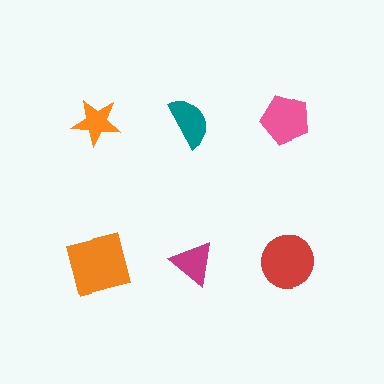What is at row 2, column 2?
A magenta triangle.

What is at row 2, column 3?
A red circle.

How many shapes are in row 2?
3 shapes.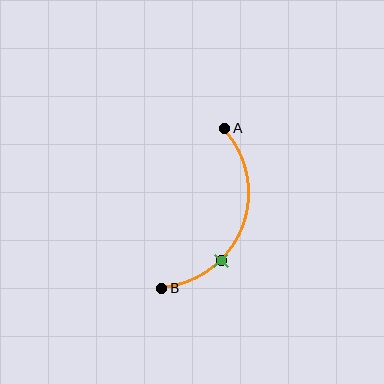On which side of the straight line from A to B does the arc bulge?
The arc bulges to the right of the straight line connecting A and B.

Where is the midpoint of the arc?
The arc midpoint is the point on the curve farthest from the straight line joining A and B. It sits to the right of that line.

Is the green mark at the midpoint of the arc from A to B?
No. The green mark lies on the arc but is closer to endpoint B. The arc midpoint would be at the point on the curve equidistant along the arc from both A and B.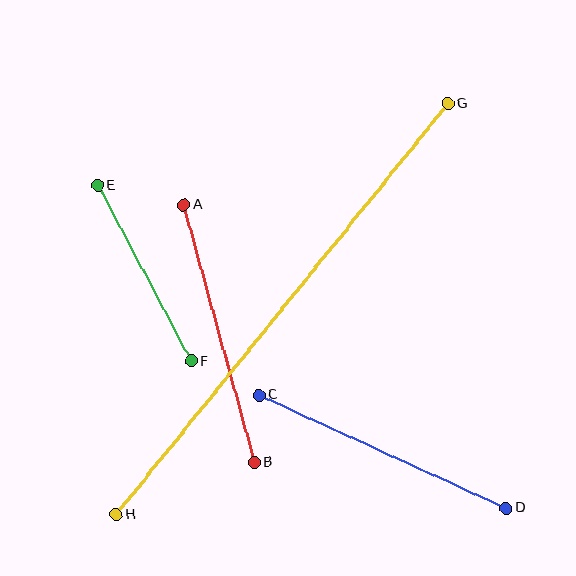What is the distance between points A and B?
The distance is approximately 267 pixels.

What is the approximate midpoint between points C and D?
The midpoint is at approximately (382, 452) pixels.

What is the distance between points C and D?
The distance is approximately 272 pixels.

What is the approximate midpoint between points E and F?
The midpoint is at approximately (144, 273) pixels.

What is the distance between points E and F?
The distance is approximately 199 pixels.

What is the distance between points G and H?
The distance is approximately 528 pixels.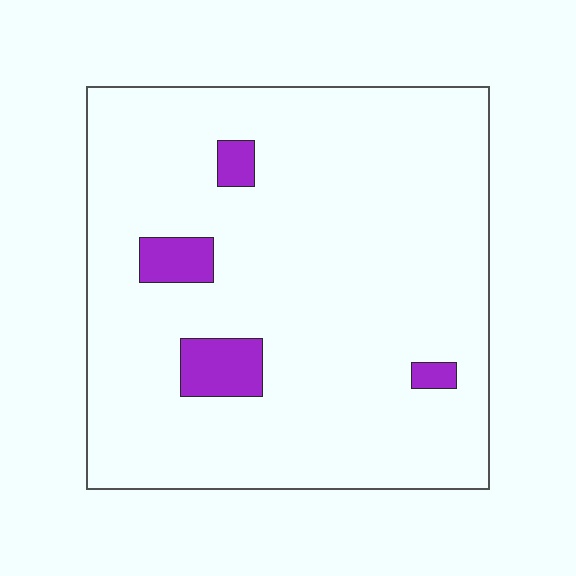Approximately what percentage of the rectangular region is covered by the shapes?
Approximately 5%.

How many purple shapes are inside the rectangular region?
4.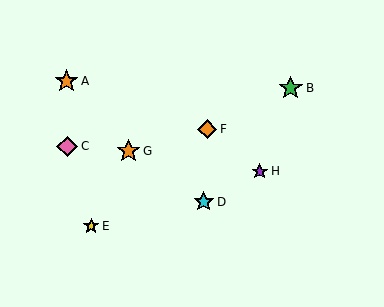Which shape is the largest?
The green star (labeled B) is the largest.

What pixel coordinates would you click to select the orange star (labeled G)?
Click at (128, 151) to select the orange star G.